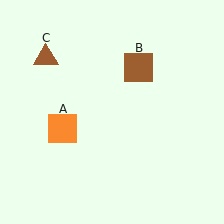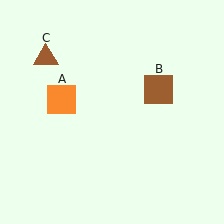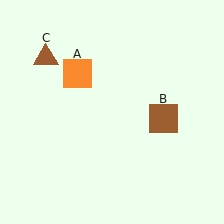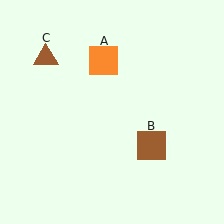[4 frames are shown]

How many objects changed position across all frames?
2 objects changed position: orange square (object A), brown square (object B).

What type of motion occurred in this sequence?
The orange square (object A), brown square (object B) rotated clockwise around the center of the scene.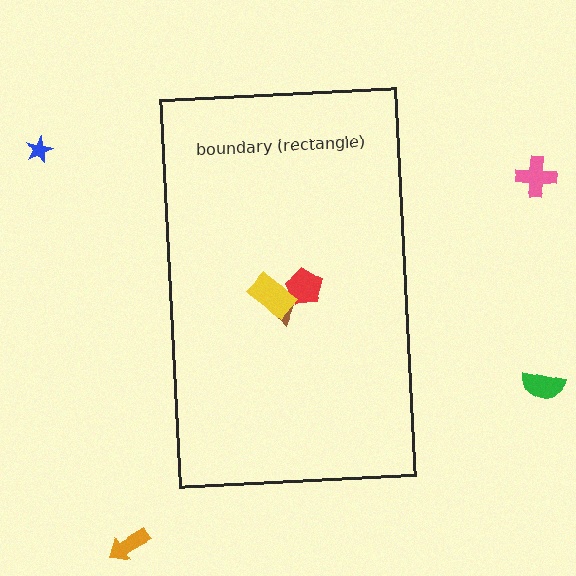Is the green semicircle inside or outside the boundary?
Outside.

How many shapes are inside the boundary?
3 inside, 4 outside.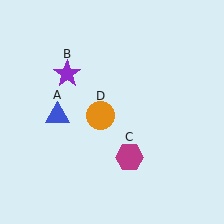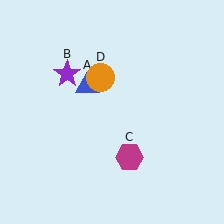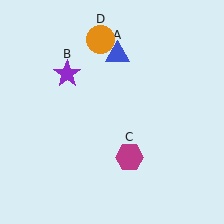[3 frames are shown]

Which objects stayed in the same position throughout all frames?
Purple star (object B) and magenta hexagon (object C) remained stationary.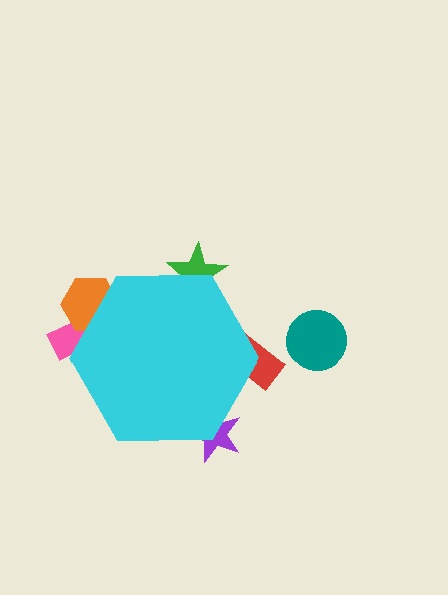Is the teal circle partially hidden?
No, the teal circle is fully visible.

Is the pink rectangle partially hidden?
Yes, the pink rectangle is partially hidden behind the cyan hexagon.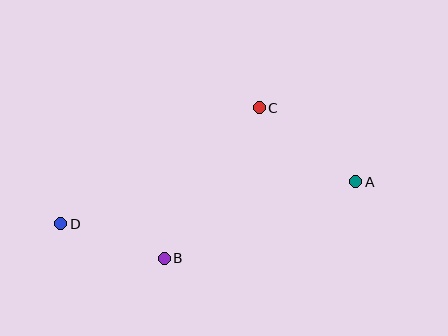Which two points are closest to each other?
Points B and D are closest to each other.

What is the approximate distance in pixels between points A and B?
The distance between A and B is approximately 207 pixels.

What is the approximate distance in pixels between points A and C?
The distance between A and C is approximately 122 pixels.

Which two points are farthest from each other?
Points A and D are farthest from each other.